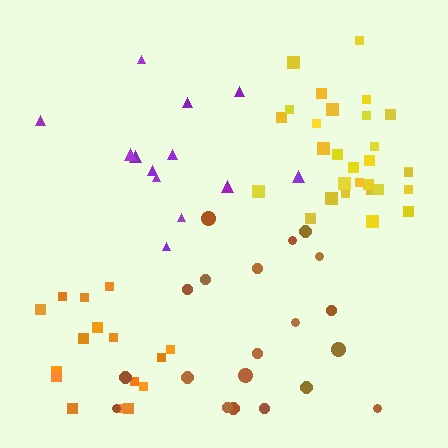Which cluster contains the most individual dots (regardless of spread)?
Yellow (29).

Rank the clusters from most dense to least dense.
yellow, purple, brown, orange.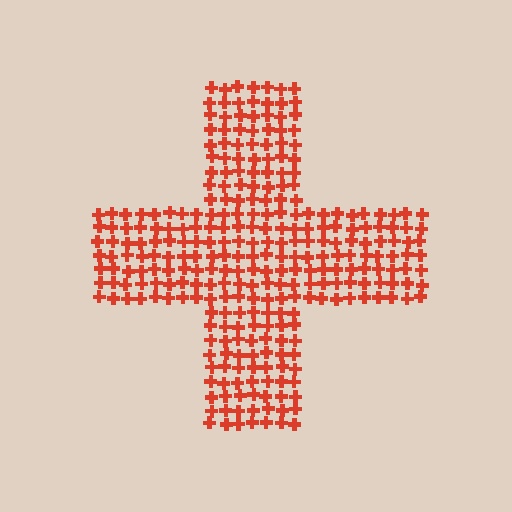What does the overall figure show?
The overall figure shows a cross.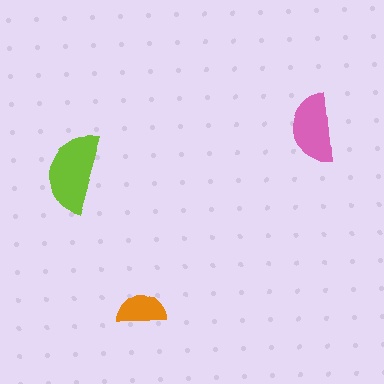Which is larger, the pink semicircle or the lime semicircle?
The lime one.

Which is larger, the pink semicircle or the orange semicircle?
The pink one.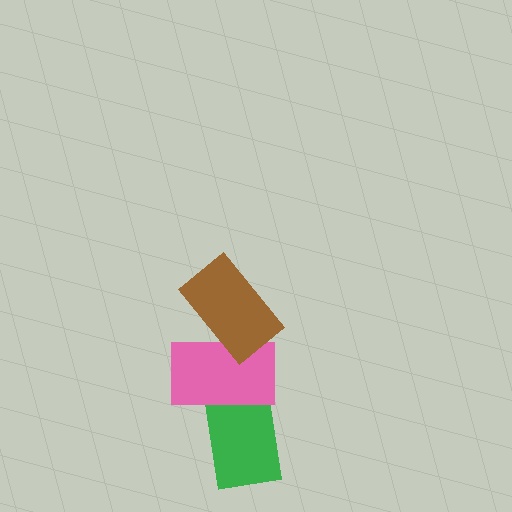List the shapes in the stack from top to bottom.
From top to bottom: the brown rectangle, the pink rectangle, the green rectangle.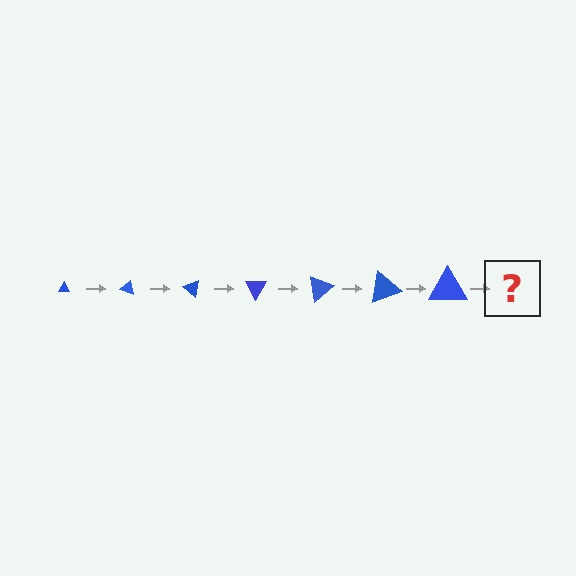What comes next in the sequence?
The next element should be a triangle, larger than the previous one and rotated 140 degrees from the start.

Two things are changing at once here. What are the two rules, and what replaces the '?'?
The two rules are that the triangle grows larger each step and it rotates 20 degrees each step. The '?' should be a triangle, larger than the previous one and rotated 140 degrees from the start.